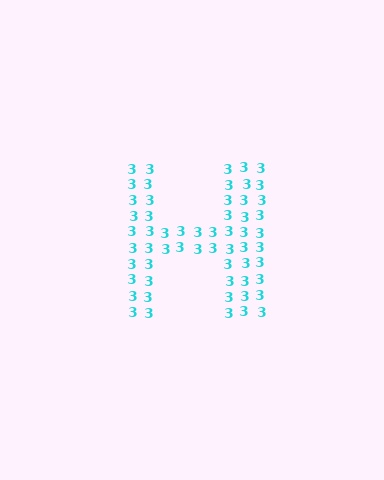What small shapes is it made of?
It is made of small digit 3's.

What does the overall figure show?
The overall figure shows the letter H.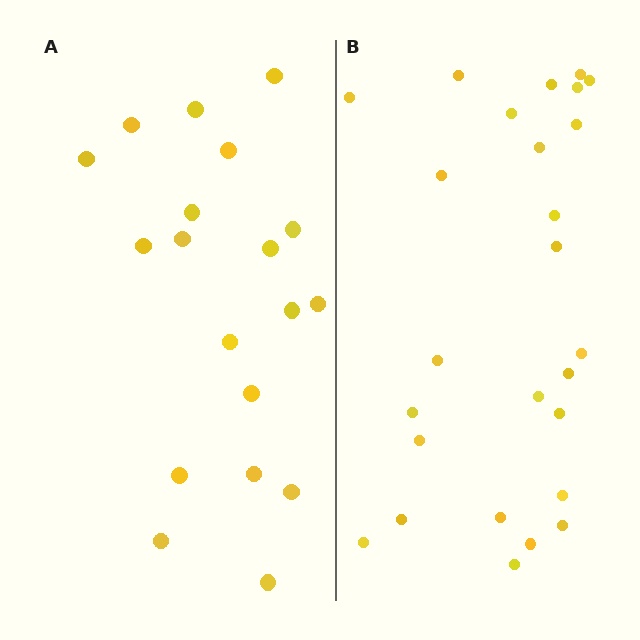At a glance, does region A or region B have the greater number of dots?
Region B (the right region) has more dots.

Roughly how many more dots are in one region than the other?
Region B has roughly 8 or so more dots than region A.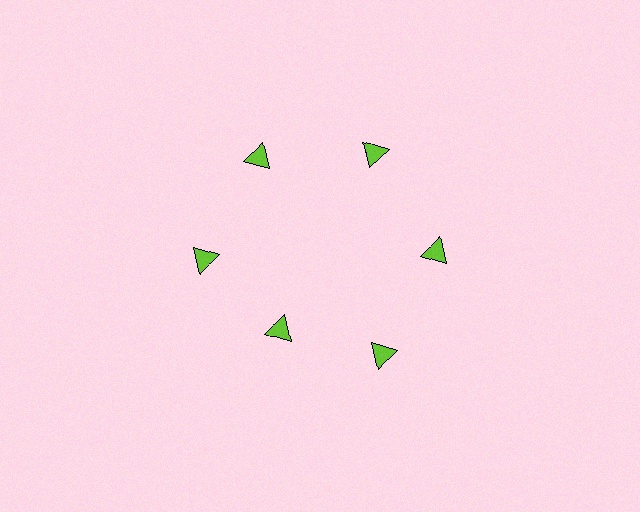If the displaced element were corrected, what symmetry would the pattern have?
It would have 6-fold rotational symmetry — the pattern would map onto itself every 60 degrees.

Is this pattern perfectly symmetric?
No. The 6 lime triangles are arranged in a ring, but one element near the 7 o'clock position is pulled inward toward the center, breaking the 6-fold rotational symmetry.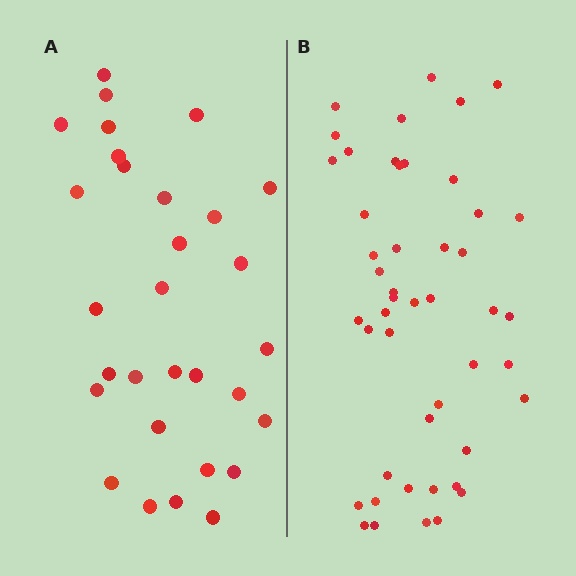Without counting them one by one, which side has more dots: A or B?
Region B (the right region) has more dots.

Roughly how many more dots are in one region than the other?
Region B has approximately 15 more dots than region A.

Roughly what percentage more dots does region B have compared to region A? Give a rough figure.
About 55% more.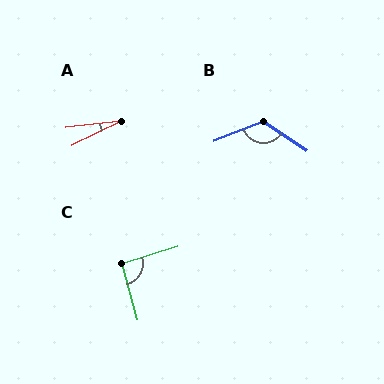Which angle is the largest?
B, at approximately 125 degrees.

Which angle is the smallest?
A, at approximately 20 degrees.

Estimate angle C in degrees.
Approximately 92 degrees.